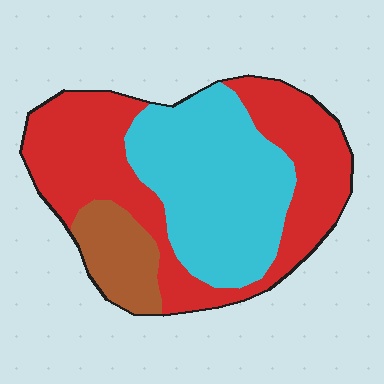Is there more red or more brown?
Red.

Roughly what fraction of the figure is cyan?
Cyan takes up about two fifths (2/5) of the figure.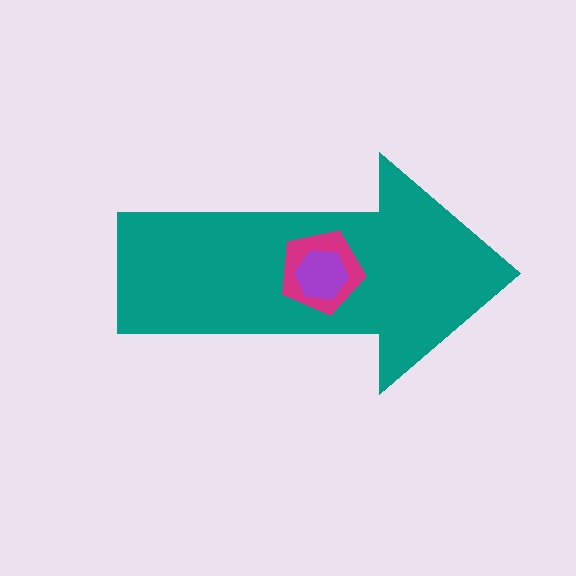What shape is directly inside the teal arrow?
The magenta pentagon.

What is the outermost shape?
The teal arrow.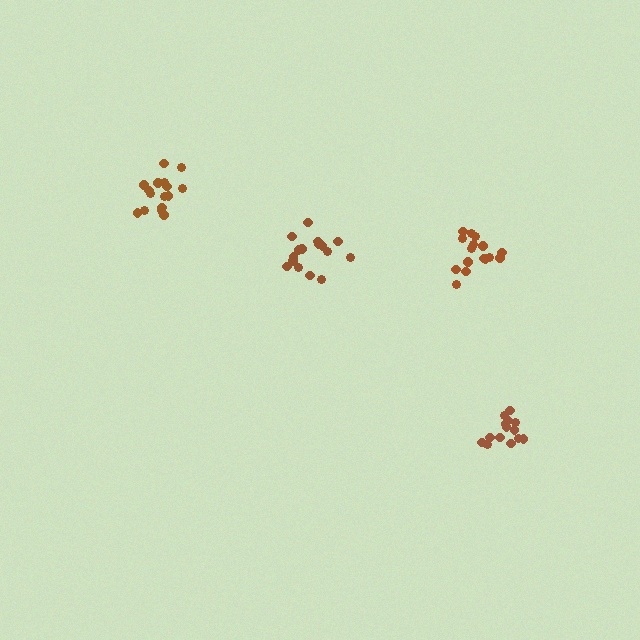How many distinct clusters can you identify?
There are 4 distinct clusters.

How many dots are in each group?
Group 1: 16 dots, Group 2: 16 dots, Group 3: 16 dots, Group 4: 14 dots (62 total).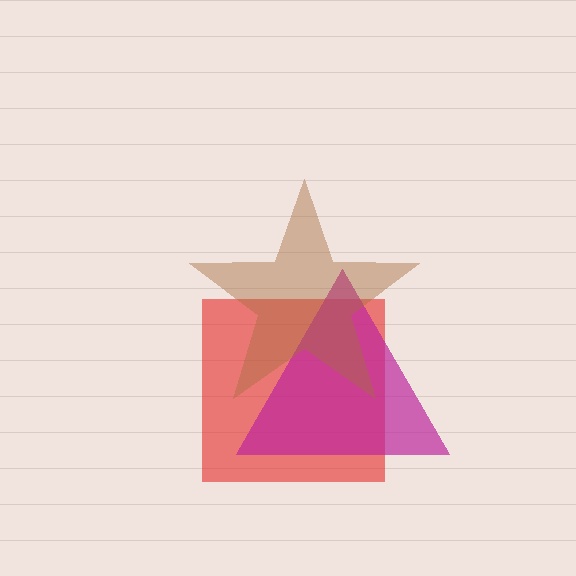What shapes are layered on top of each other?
The layered shapes are: a red square, a magenta triangle, a brown star.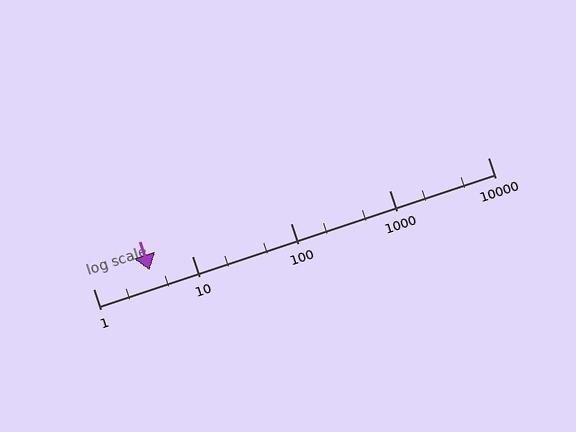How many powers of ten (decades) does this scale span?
The scale spans 4 decades, from 1 to 10000.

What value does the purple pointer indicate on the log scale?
The pointer indicates approximately 3.7.